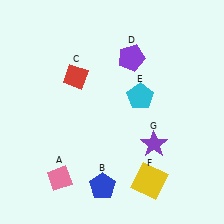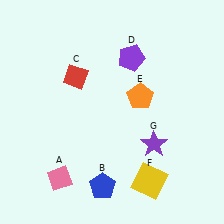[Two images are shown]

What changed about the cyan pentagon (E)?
In Image 1, E is cyan. In Image 2, it changed to orange.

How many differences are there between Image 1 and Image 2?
There is 1 difference between the two images.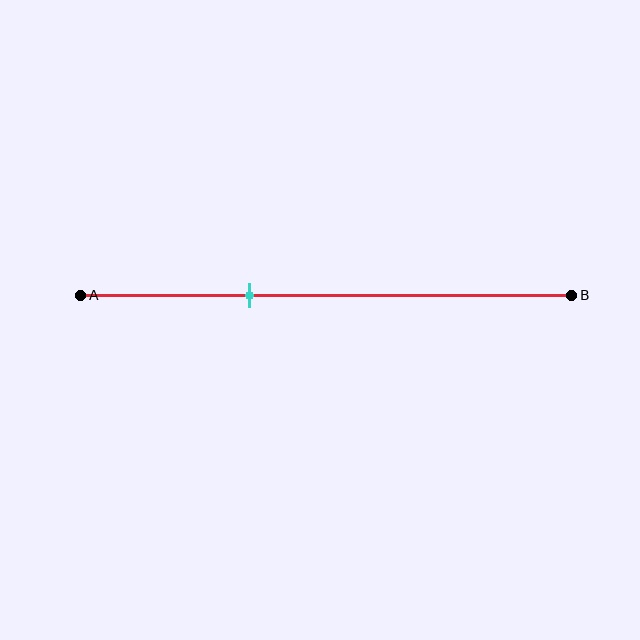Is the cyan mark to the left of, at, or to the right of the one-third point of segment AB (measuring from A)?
The cyan mark is approximately at the one-third point of segment AB.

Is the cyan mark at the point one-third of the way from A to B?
Yes, the mark is approximately at the one-third point.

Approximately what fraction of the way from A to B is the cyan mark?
The cyan mark is approximately 35% of the way from A to B.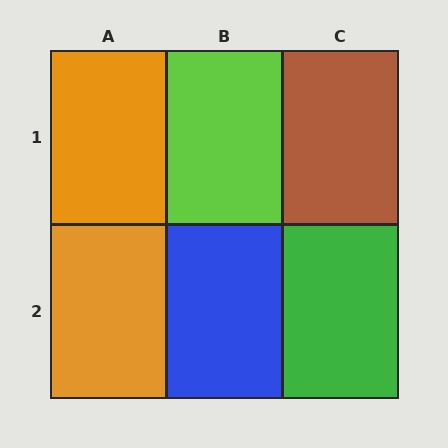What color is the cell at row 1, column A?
Orange.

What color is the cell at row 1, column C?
Brown.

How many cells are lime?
1 cell is lime.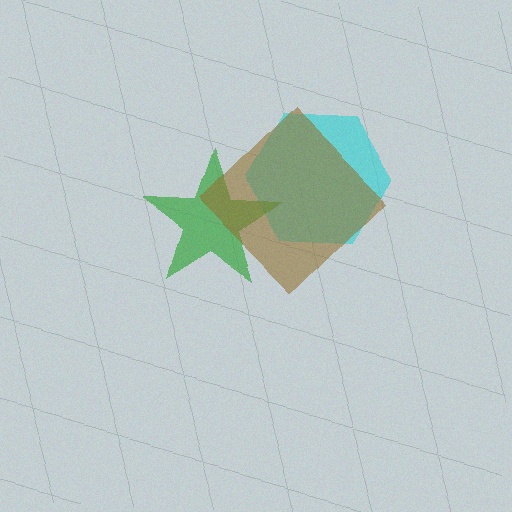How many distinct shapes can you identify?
There are 3 distinct shapes: a cyan hexagon, a green star, a brown diamond.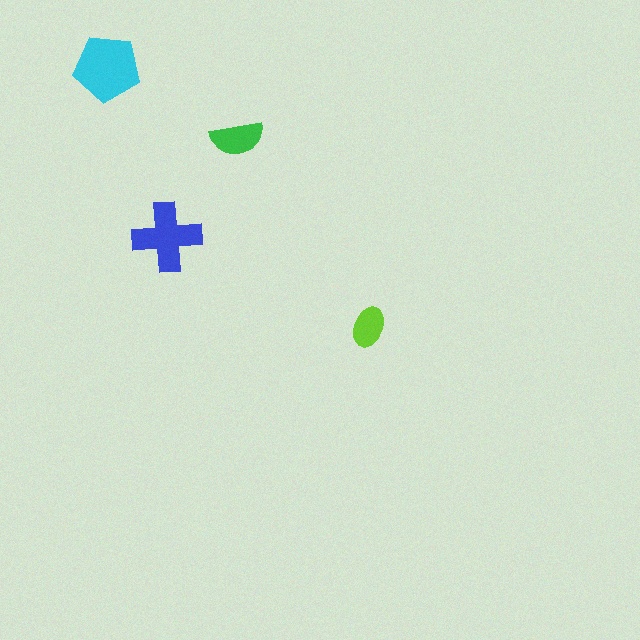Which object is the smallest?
The lime ellipse.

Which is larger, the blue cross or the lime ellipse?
The blue cross.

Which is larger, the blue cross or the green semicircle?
The blue cross.